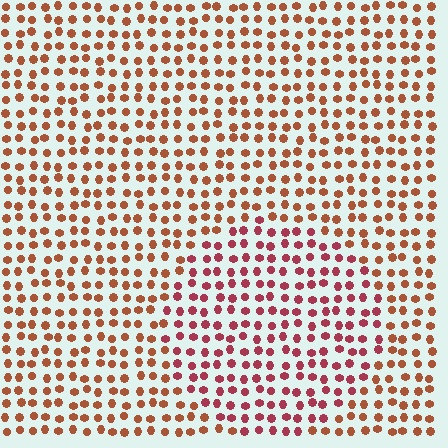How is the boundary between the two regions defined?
The boundary is defined purely by a slight shift in hue (about 30 degrees). Spacing, size, and orientation are identical on both sides.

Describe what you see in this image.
The image is filled with small brown elements in a uniform arrangement. A circle-shaped region is visible where the elements are tinted to a slightly different hue, forming a subtle color boundary.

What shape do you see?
I see a circle.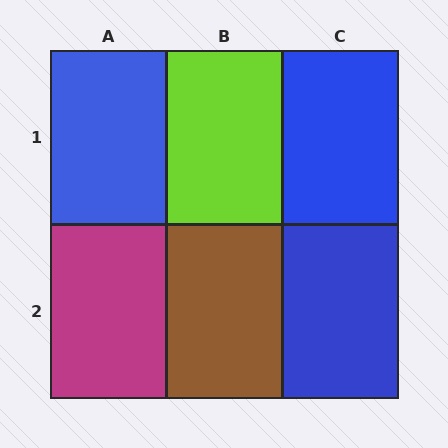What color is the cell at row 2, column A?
Magenta.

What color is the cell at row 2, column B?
Brown.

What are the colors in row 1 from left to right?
Blue, lime, blue.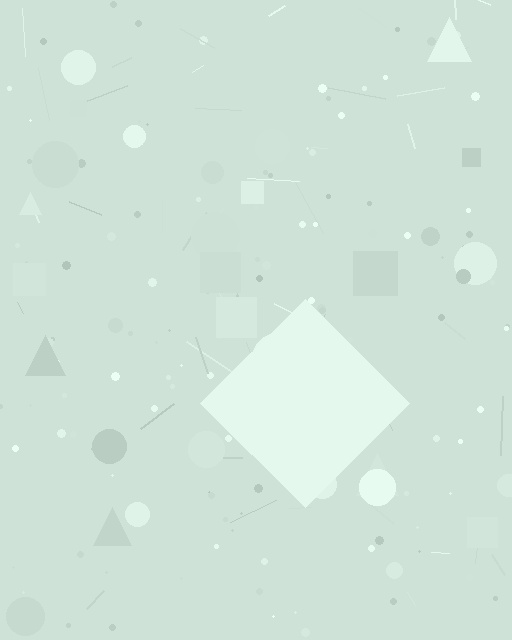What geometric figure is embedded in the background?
A diamond is embedded in the background.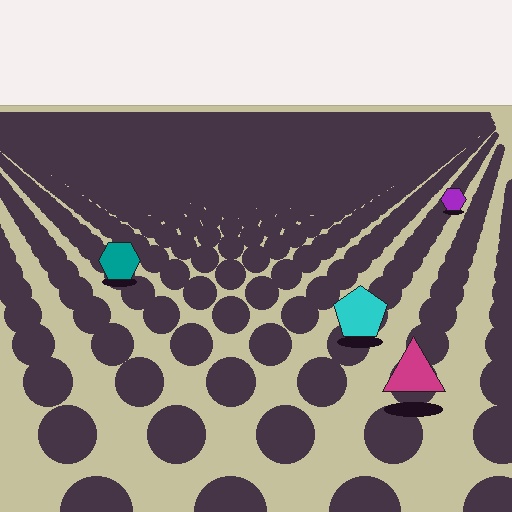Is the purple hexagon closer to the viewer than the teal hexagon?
No. The teal hexagon is closer — you can tell from the texture gradient: the ground texture is coarser near it.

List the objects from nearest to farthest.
From nearest to farthest: the magenta triangle, the cyan pentagon, the teal hexagon, the purple hexagon.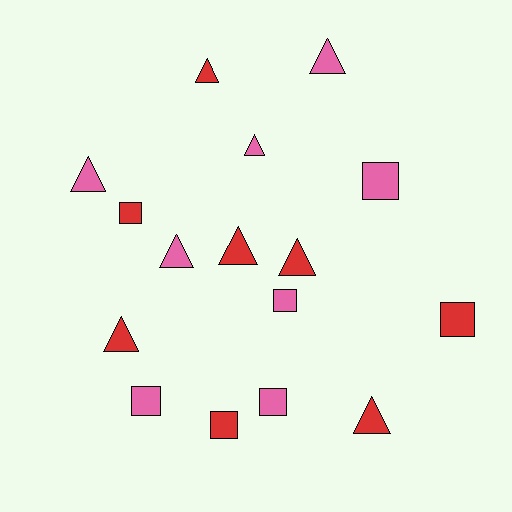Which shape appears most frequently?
Triangle, with 9 objects.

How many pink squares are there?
There are 4 pink squares.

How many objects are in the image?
There are 16 objects.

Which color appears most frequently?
Red, with 8 objects.